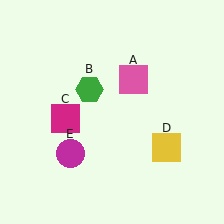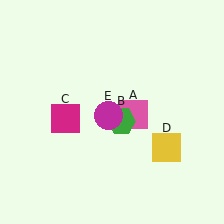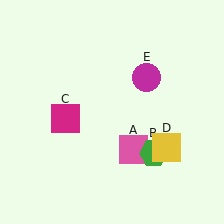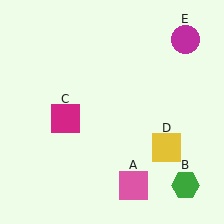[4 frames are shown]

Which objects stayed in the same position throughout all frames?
Magenta square (object C) and yellow square (object D) remained stationary.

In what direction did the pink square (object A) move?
The pink square (object A) moved down.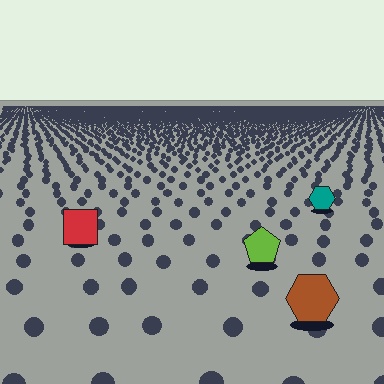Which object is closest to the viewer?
The brown hexagon is closest. The texture marks near it are larger and more spread out.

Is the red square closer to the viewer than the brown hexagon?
No. The brown hexagon is closer — you can tell from the texture gradient: the ground texture is coarser near it.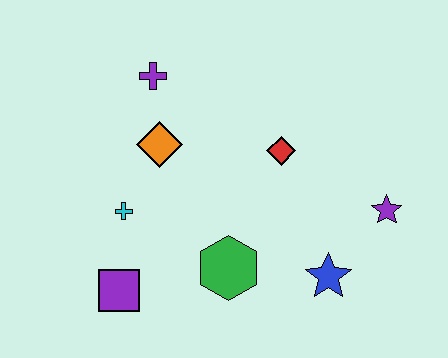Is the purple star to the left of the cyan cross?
No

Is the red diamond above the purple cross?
No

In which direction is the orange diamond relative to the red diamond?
The orange diamond is to the left of the red diamond.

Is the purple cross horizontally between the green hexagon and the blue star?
No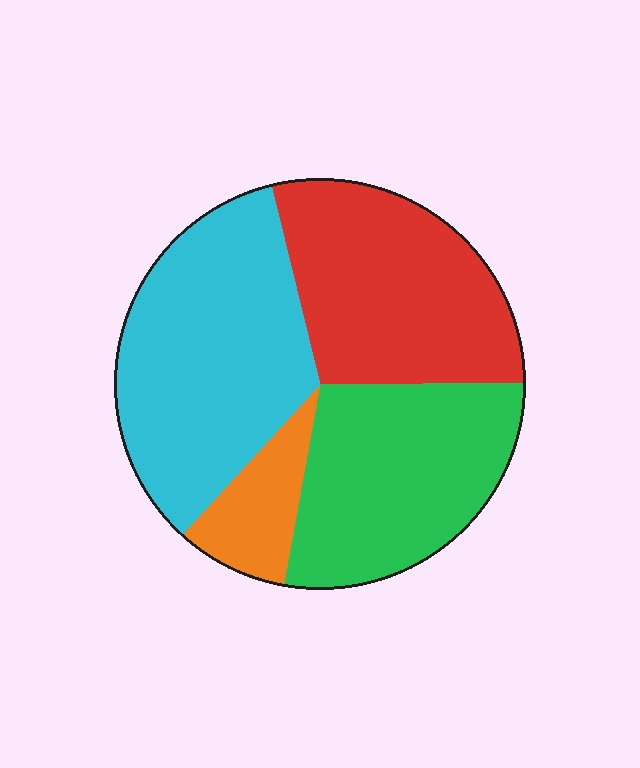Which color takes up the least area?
Orange, at roughly 10%.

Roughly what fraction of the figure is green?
Green takes up about one quarter (1/4) of the figure.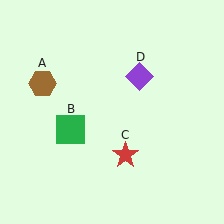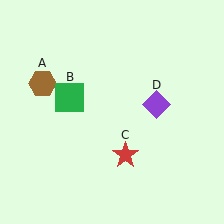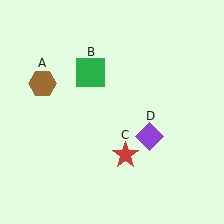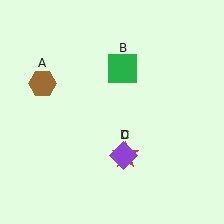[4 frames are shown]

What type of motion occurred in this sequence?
The green square (object B), purple diamond (object D) rotated clockwise around the center of the scene.